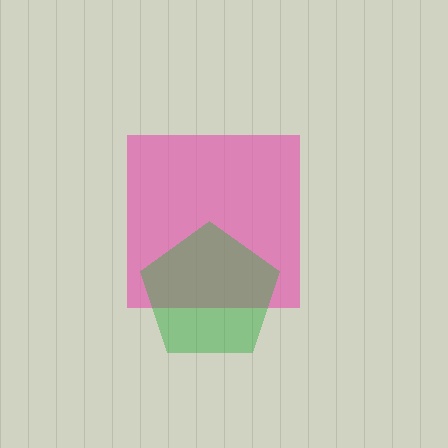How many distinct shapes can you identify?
There are 2 distinct shapes: a pink square, a green pentagon.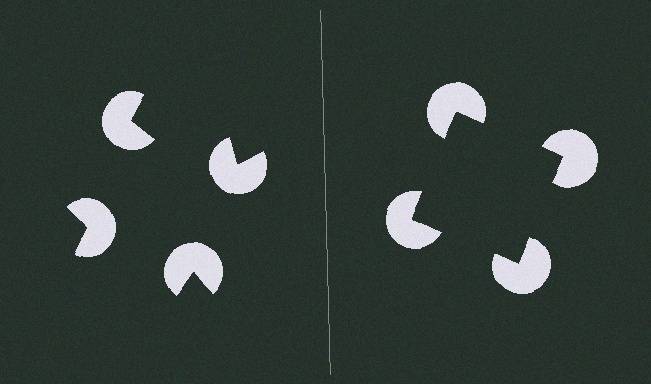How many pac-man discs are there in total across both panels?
8 — 4 on each side.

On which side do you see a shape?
An illusory square appears on the right side. On the left side the wedge cuts are rotated, so no coherent shape forms.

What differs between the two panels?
The pac-man discs are positioned identically on both sides; only the wedge orientations differ. On the right they align to a square; on the left they are misaligned.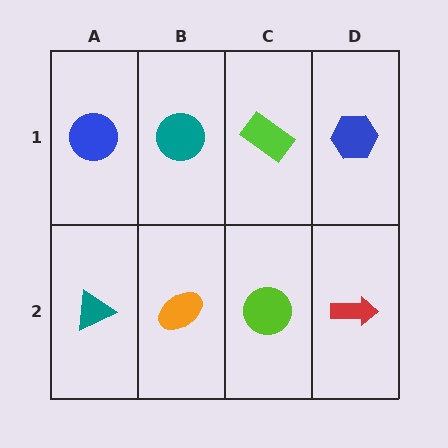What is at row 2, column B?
An orange ellipse.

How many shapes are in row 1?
4 shapes.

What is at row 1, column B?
A teal circle.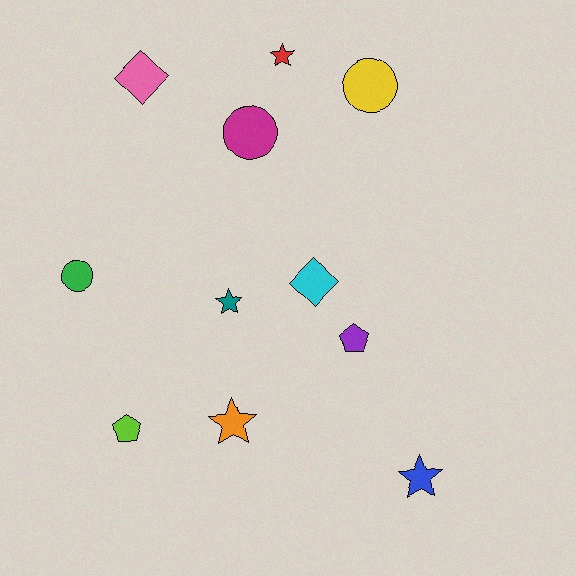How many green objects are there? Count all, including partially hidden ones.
There is 1 green object.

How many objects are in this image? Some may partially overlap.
There are 11 objects.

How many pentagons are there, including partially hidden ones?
There are 2 pentagons.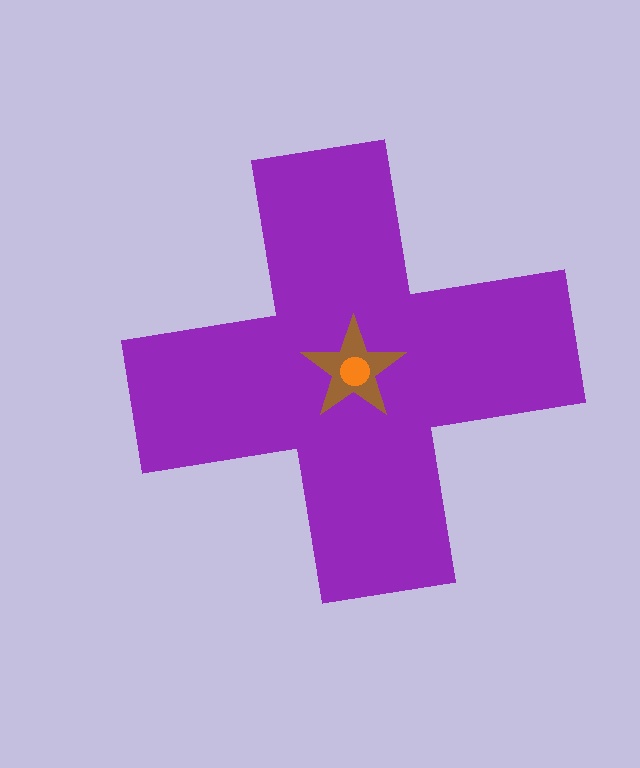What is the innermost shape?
The orange circle.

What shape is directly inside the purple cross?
The brown star.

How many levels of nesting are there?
3.